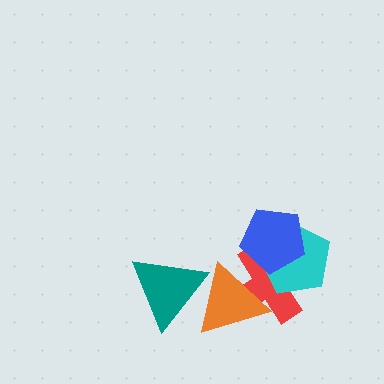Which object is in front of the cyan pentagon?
The blue pentagon is in front of the cyan pentagon.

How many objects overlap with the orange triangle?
2 objects overlap with the orange triangle.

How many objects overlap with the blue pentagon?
2 objects overlap with the blue pentagon.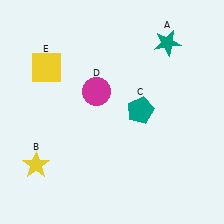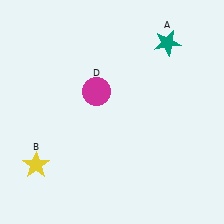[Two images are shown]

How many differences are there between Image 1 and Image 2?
There are 2 differences between the two images.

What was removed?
The yellow square (E), the teal pentagon (C) were removed in Image 2.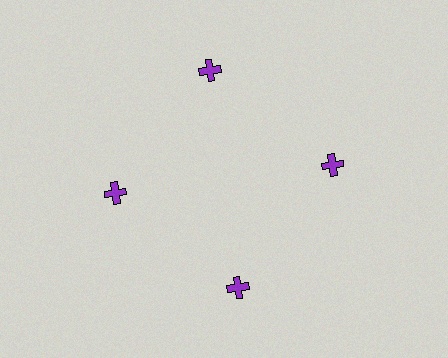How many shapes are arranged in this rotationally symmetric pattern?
There are 4 shapes, arranged in 4 groups of 1.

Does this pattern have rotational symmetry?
Yes, this pattern has 4-fold rotational symmetry. It looks the same after rotating 90 degrees around the center.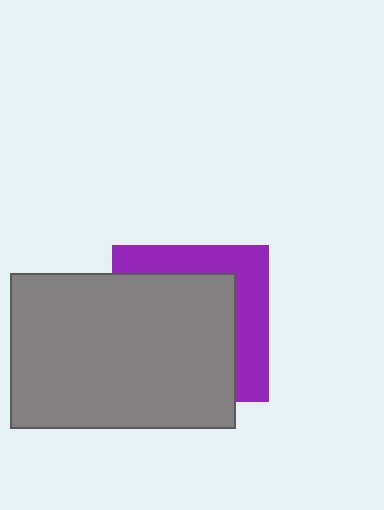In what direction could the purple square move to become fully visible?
The purple square could move toward the upper-right. That would shift it out from behind the gray rectangle entirely.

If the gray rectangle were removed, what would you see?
You would see the complete purple square.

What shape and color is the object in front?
The object in front is a gray rectangle.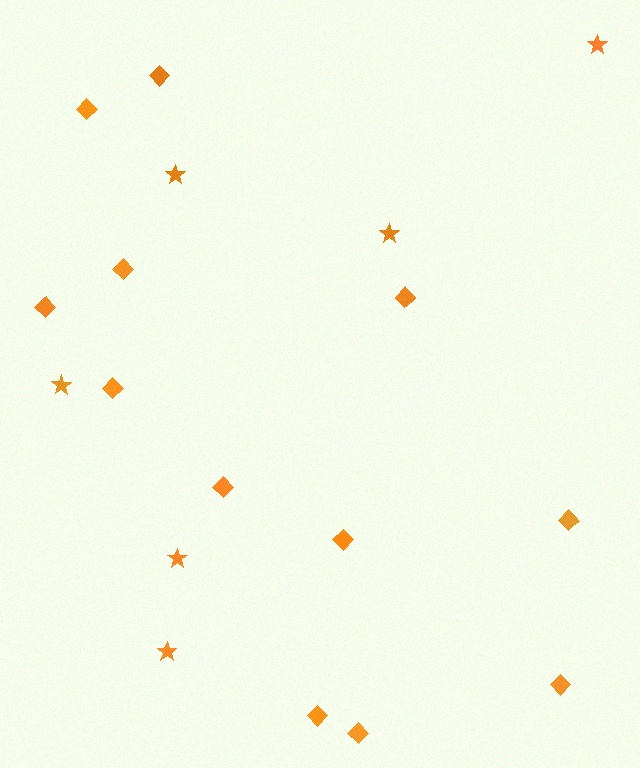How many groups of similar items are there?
There are 2 groups: one group of diamonds (12) and one group of stars (6).